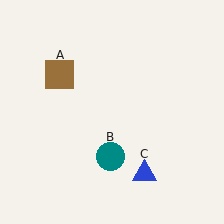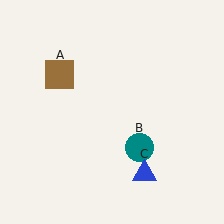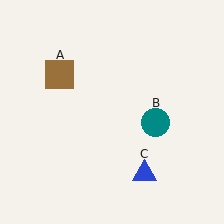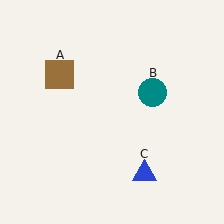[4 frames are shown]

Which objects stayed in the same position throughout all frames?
Brown square (object A) and blue triangle (object C) remained stationary.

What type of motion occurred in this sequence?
The teal circle (object B) rotated counterclockwise around the center of the scene.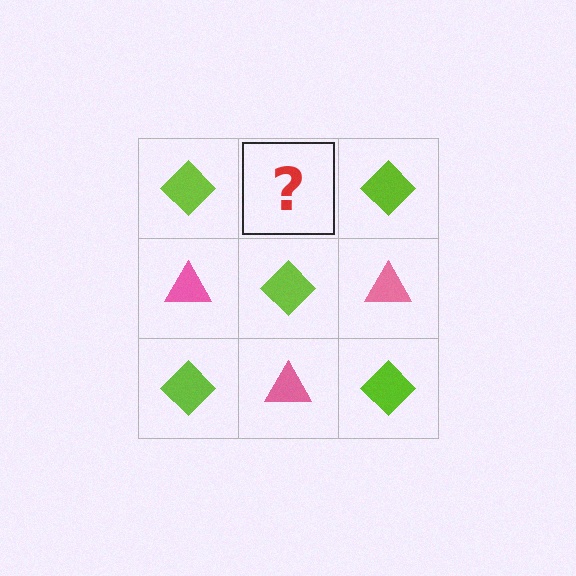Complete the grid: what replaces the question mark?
The question mark should be replaced with a pink triangle.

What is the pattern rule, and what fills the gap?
The rule is that it alternates lime diamond and pink triangle in a checkerboard pattern. The gap should be filled with a pink triangle.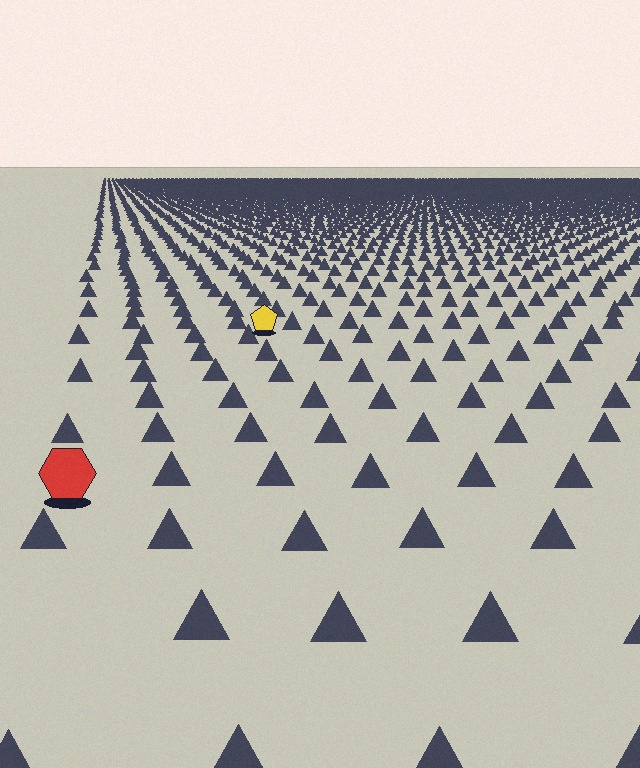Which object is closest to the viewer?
The red hexagon is closest. The texture marks near it are larger and more spread out.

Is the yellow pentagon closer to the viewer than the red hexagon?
No. The red hexagon is closer — you can tell from the texture gradient: the ground texture is coarser near it.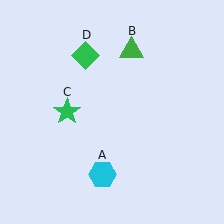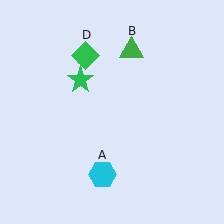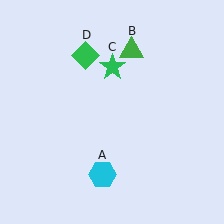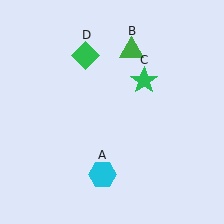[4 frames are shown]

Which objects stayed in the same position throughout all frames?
Cyan hexagon (object A) and green triangle (object B) and green diamond (object D) remained stationary.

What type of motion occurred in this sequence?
The green star (object C) rotated clockwise around the center of the scene.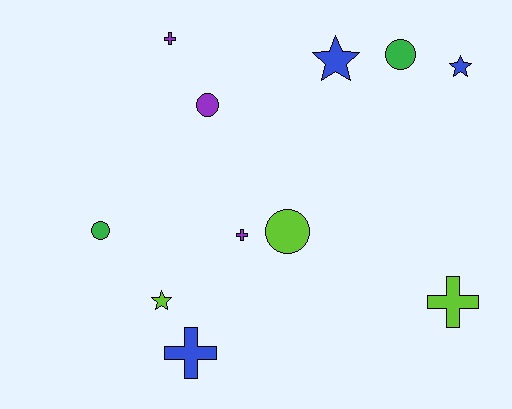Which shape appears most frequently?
Circle, with 4 objects.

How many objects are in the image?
There are 11 objects.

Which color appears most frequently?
Blue, with 3 objects.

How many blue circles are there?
There are no blue circles.